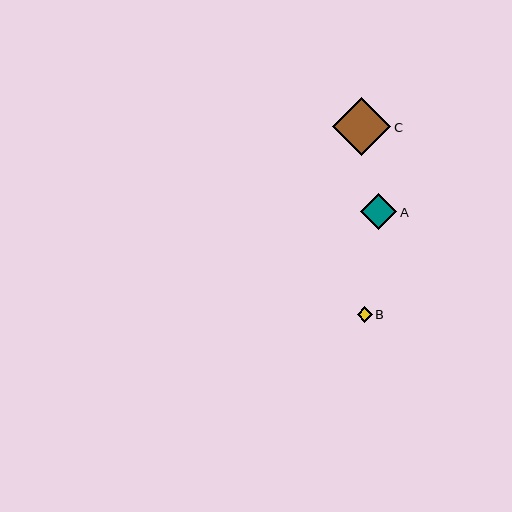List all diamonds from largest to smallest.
From largest to smallest: C, A, B.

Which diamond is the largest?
Diamond C is the largest with a size of approximately 58 pixels.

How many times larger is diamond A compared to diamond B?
Diamond A is approximately 2.4 times the size of diamond B.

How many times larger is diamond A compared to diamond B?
Diamond A is approximately 2.4 times the size of diamond B.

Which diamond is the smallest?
Diamond B is the smallest with a size of approximately 15 pixels.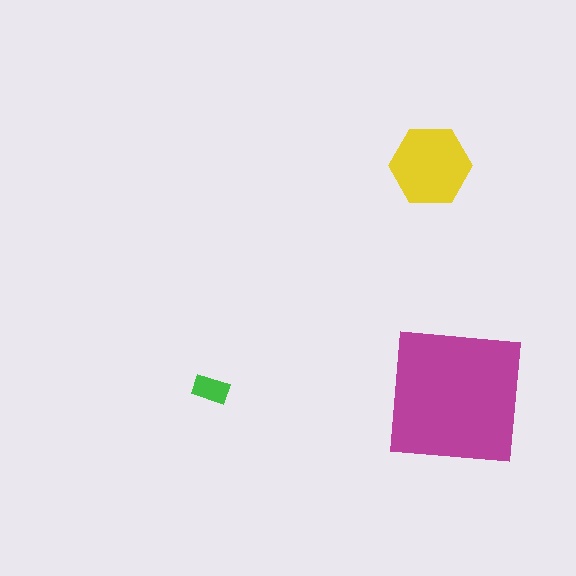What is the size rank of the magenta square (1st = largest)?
1st.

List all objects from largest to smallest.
The magenta square, the yellow hexagon, the green rectangle.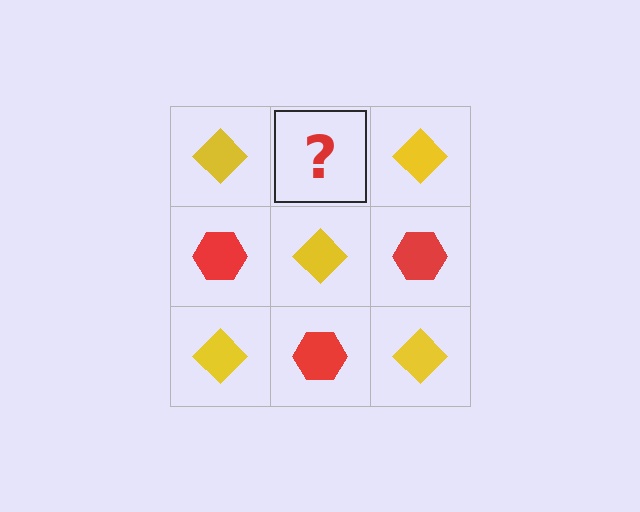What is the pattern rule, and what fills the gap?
The rule is that it alternates yellow diamond and red hexagon in a checkerboard pattern. The gap should be filled with a red hexagon.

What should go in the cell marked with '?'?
The missing cell should contain a red hexagon.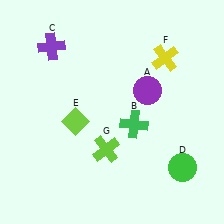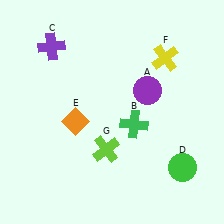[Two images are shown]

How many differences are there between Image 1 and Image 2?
There is 1 difference between the two images.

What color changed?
The diamond (E) changed from lime in Image 1 to orange in Image 2.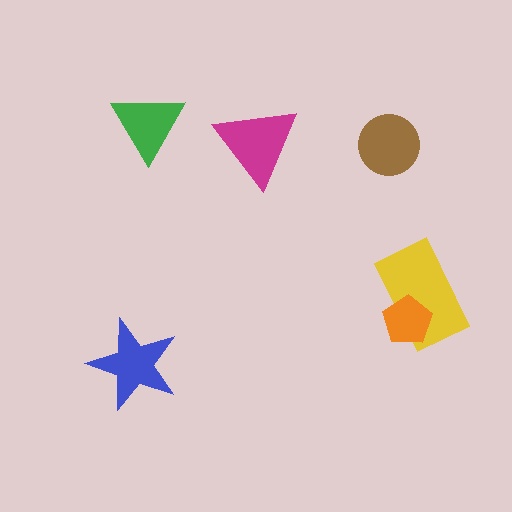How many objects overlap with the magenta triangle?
0 objects overlap with the magenta triangle.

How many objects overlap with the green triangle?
0 objects overlap with the green triangle.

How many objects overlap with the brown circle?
0 objects overlap with the brown circle.